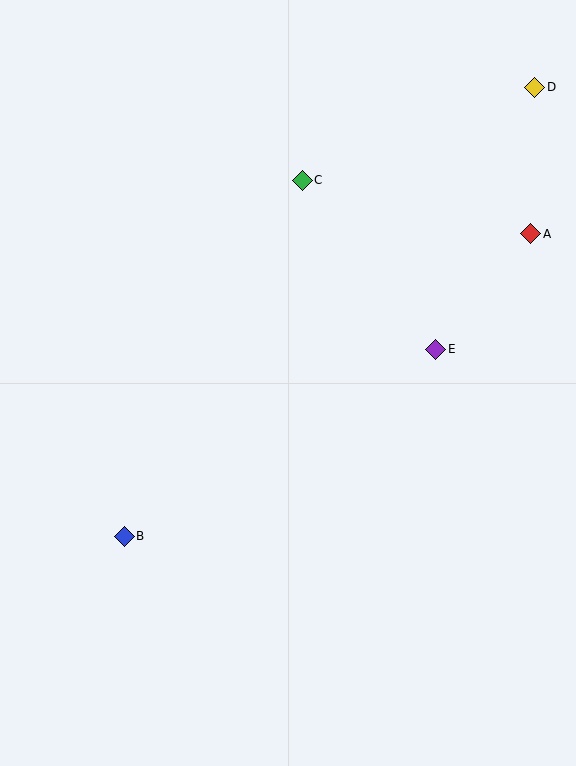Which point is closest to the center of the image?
Point E at (436, 349) is closest to the center.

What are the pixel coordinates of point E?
Point E is at (436, 349).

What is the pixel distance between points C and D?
The distance between C and D is 250 pixels.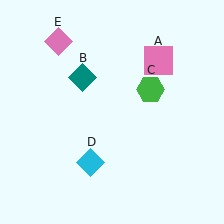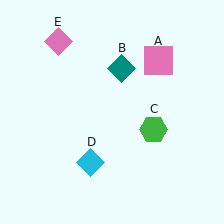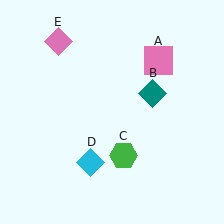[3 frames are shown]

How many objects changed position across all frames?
2 objects changed position: teal diamond (object B), green hexagon (object C).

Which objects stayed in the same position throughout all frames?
Pink square (object A) and cyan diamond (object D) and pink diamond (object E) remained stationary.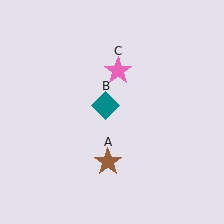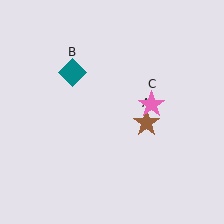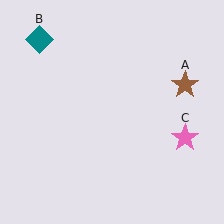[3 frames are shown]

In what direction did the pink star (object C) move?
The pink star (object C) moved down and to the right.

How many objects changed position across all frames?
3 objects changed position: brown star (object A), teal diamond (object B), pink star (object C).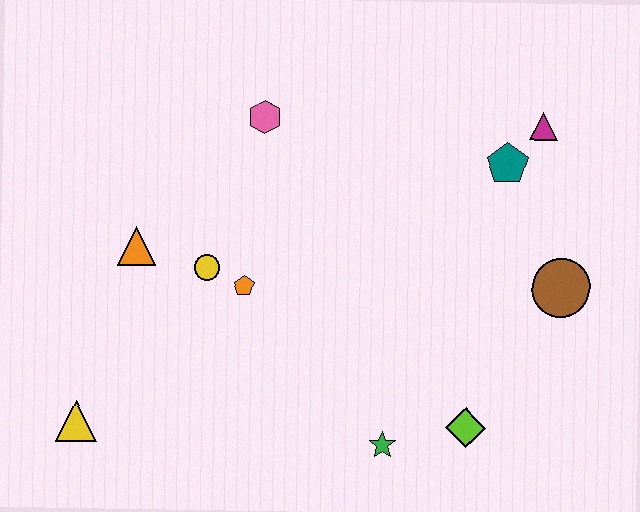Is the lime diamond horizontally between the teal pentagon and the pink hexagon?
Yes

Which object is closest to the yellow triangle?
The orange triangle is closest to the yellow triangle.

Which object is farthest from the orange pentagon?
The magenta triangle is farthest from the orange pentagon.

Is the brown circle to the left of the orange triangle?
No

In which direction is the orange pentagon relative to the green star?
The orange pentagon is above the green star.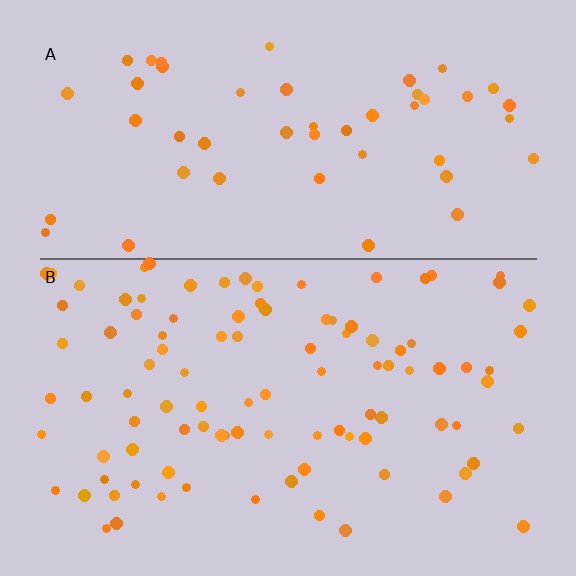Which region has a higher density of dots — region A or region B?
B (the bottom).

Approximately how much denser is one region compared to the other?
Approximately 2.0× — region B over region A.